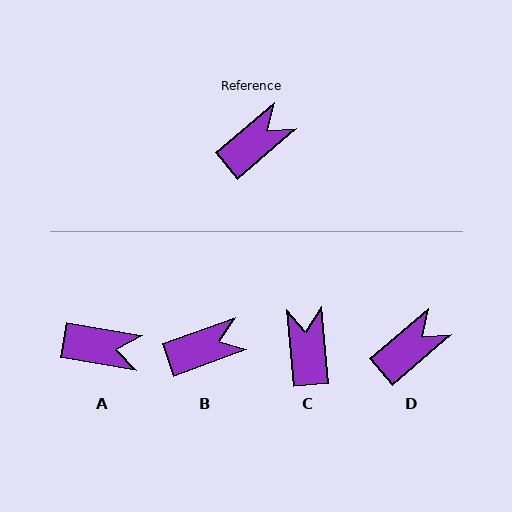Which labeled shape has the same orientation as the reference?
D.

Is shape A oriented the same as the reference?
No, it is off by about 50 degrees.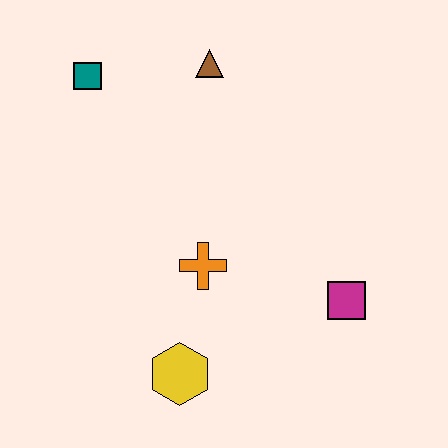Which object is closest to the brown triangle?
The teal square is closest to the brown triangle.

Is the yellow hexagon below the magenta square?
Yes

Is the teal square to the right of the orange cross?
No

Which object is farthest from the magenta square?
The teal square is farthest from the magenta square.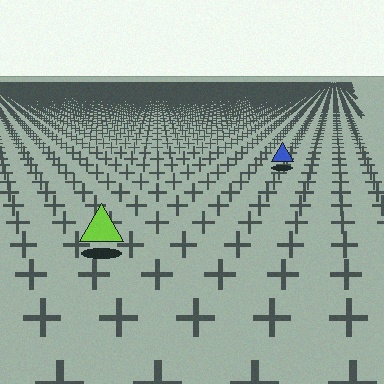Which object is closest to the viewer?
The lime triangle is closest. The texture marks near it are larger and more spread out.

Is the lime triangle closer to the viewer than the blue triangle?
Yes. The lime triangle is closer — you can tell from the texture gradient: the ground texture is coarser near it.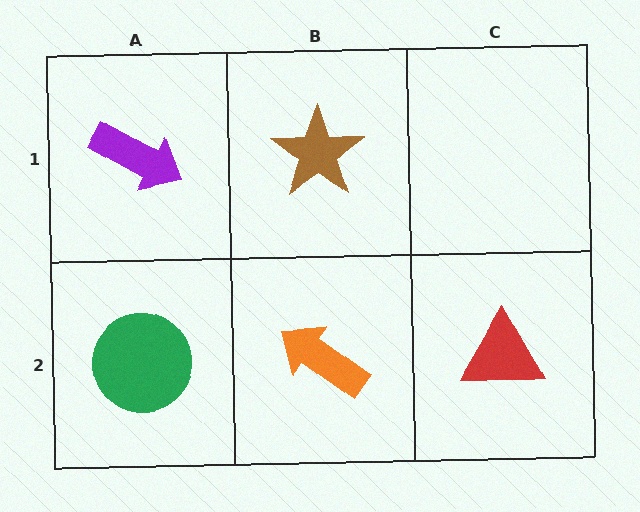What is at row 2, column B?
An orange arrow.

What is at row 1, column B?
A brown star.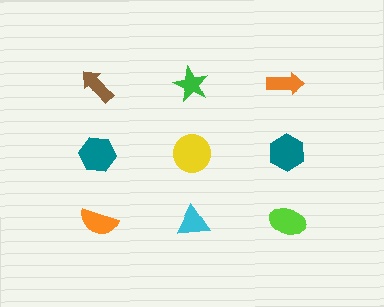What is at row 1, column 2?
A green star.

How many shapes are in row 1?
3 shapes.